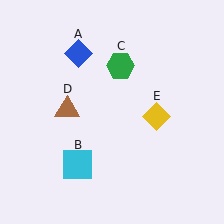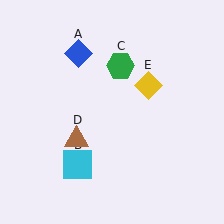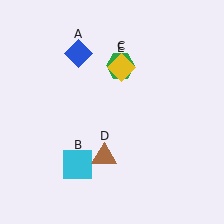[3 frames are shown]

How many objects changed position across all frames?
2 objects changed position: brown triangle (object D), yellow diamond (object E).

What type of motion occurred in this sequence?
The brown triangle (object D), yellow diamond (object E) rotated counterclockwise around the center of the scene.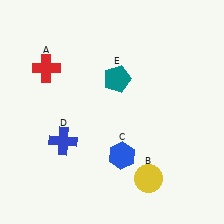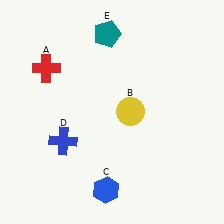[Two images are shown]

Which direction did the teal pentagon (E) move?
The teal pentagon (E) moved up.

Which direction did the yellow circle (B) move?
The yellow circle (B) moved up.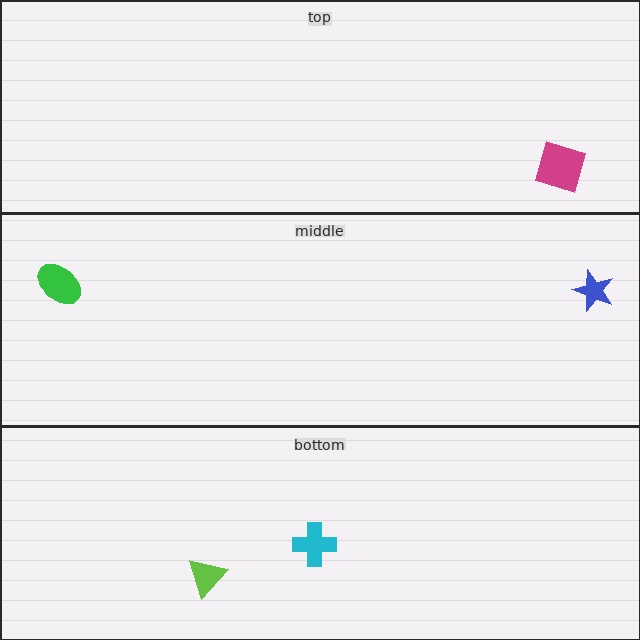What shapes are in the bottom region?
The lime triangle, the cyan cross.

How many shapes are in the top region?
1.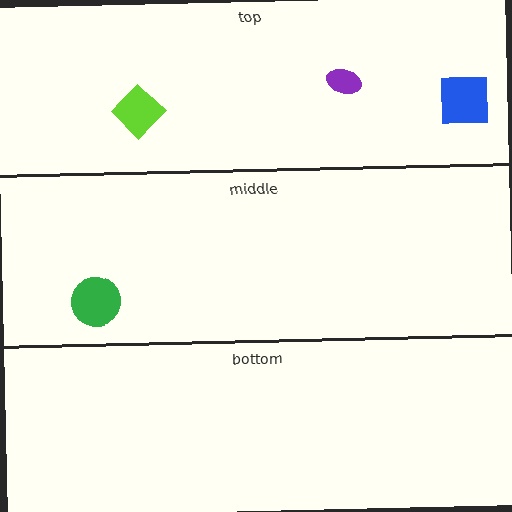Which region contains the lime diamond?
The top region.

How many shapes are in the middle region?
1.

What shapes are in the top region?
The blue square, the lime diamond, the purple ellipse.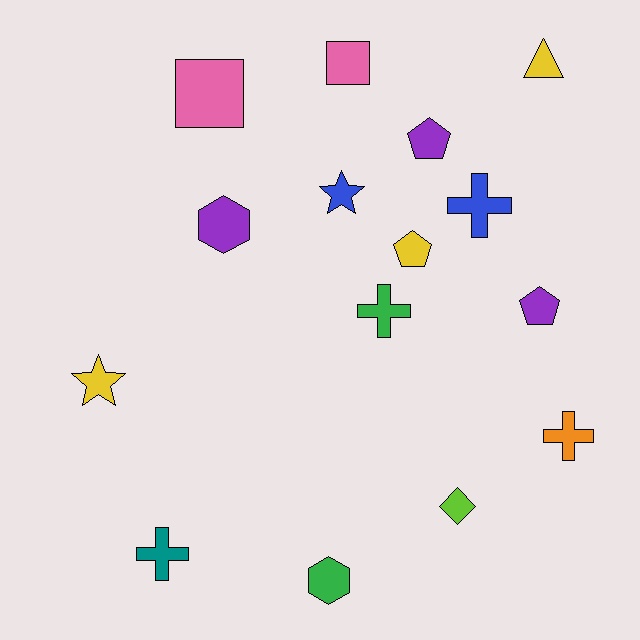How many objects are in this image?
There are 15 objects.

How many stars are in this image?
There are 2 stars.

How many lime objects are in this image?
There is 1 lime object.